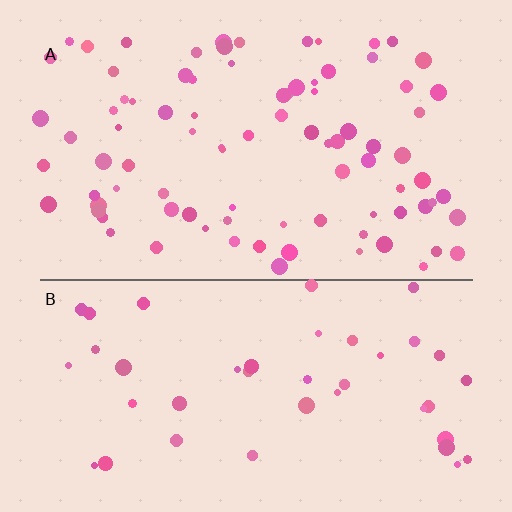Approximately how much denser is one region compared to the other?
Approximately 2.1× — region A over region B.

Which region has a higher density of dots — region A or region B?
A (the top).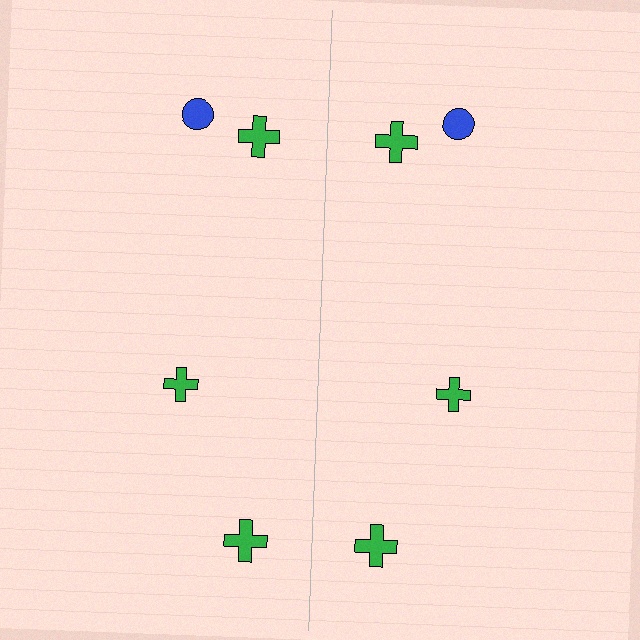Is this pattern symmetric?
Yes, this pattern has bilateral (reflection) symmetry.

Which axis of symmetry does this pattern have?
The pattern has a vertical axis of symmetry running through the center of the image.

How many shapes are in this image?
There are 8 shapes in this image.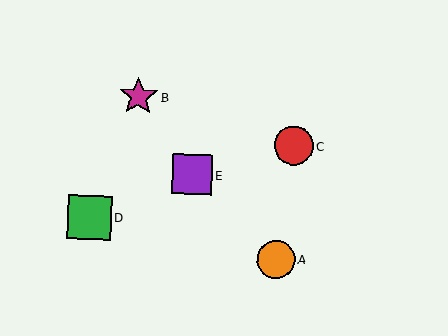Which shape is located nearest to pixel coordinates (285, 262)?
The orange circle (labeled A) at (276, 259) is nearest to that location.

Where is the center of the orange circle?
The center of the orange circle is at (276, 259).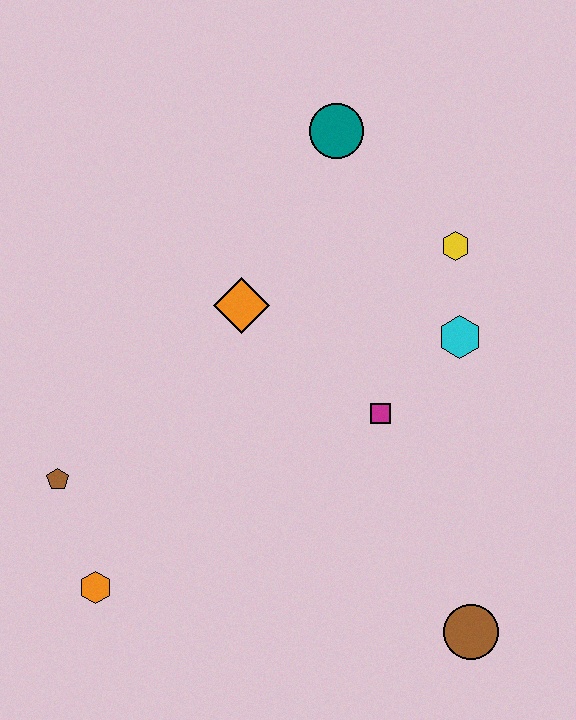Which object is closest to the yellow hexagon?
The cyan hexagon is closest to the yellow hexagon.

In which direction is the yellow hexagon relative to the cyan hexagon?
The yellow hexagon is above the cyan hexagon.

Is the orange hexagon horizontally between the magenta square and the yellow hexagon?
No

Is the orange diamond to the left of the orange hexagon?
No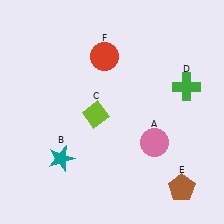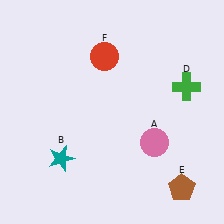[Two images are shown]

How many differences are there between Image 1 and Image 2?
There is 1 difference between the two images.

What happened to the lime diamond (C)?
The lime diamond (C) was removed in Image 2. It was in the bottom-left area of Image 1.